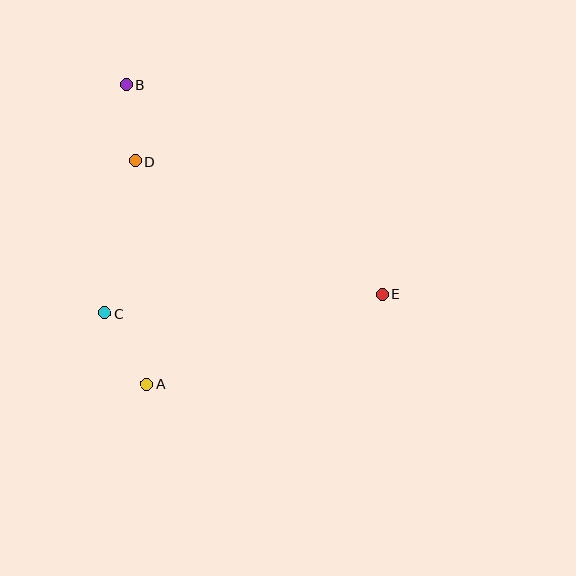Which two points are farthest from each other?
Points B and E are farthest from each other.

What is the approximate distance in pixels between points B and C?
The distance between B and C is approximately 229 pixels.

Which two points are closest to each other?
Points B and D are closest to each other.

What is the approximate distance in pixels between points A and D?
The distance between A and D is approximately 223 pixels.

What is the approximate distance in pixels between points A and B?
The distance between A and B is approximately 300 pixels.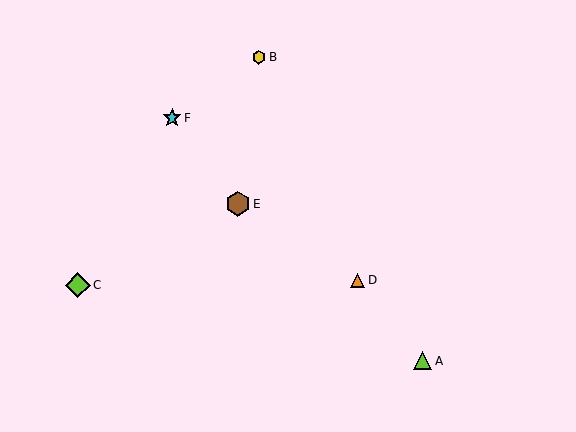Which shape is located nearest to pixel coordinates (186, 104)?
The cyan star (labeled F) at (172, 118) is nearest to that location.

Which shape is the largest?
The lime diamond (labeled C) is the largest.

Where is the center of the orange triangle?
The center of the orange triangle is at (358, 280).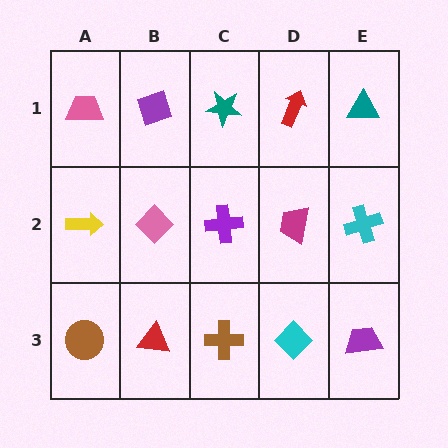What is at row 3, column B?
A red triangle.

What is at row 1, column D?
A red arrow.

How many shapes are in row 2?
5 shapes.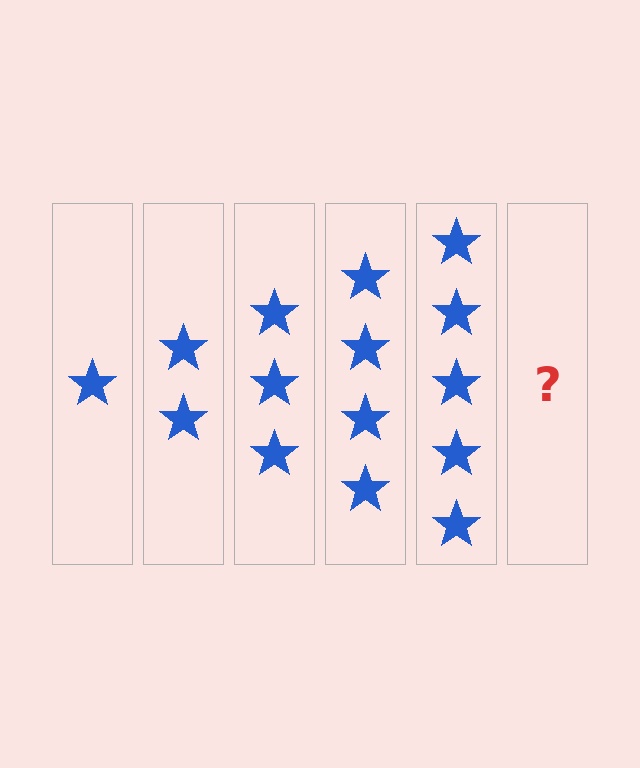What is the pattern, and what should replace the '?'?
The pattern is that each step adds one more star. The '?' should be 6 stars.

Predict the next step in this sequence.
The next step is 6 stars.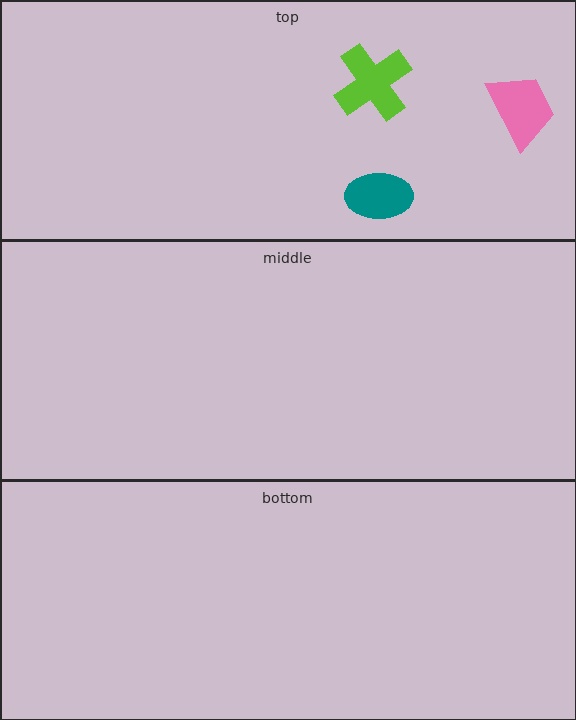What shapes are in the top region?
The pink trapezoid, the teal ellipse, the lime cross.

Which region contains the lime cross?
The top region.